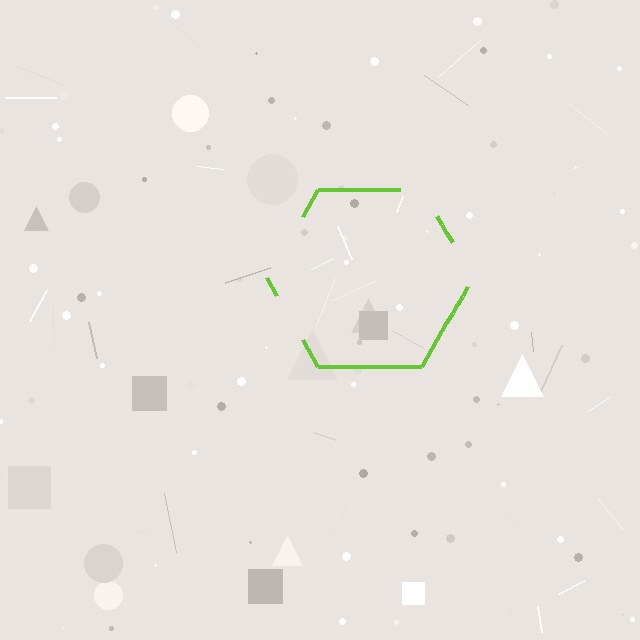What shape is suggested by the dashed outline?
The dashed outline suggests a hexagon.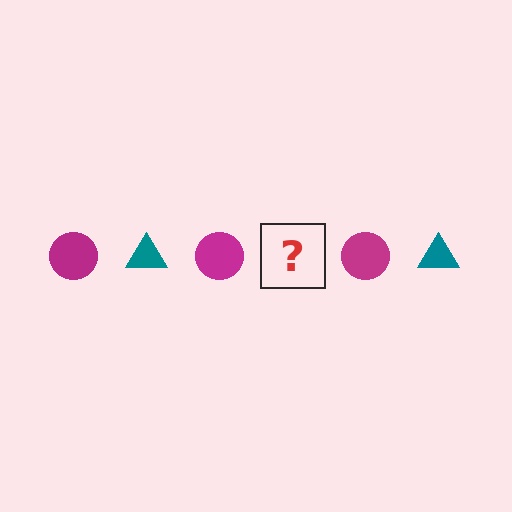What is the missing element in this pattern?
The missing element is a teal triangle.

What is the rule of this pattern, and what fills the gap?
The rule is that the pattern alternates between magenta circle and teal triangle. The gap should be filled with a teal triangle.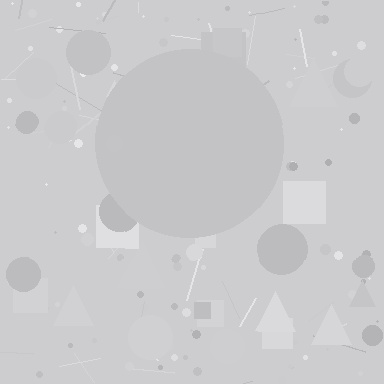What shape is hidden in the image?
A circle is hidden in the image.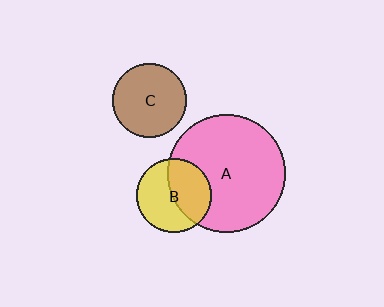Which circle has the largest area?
Circle A (pink).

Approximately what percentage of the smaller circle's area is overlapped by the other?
Approximately 45%.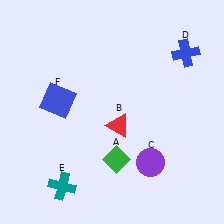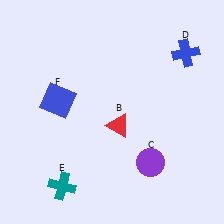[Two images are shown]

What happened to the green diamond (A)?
The green diamond (A) was removed in Image 2. It was in the bottom-right area of Image 1.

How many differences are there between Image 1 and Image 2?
There is 1 difference between the two images.